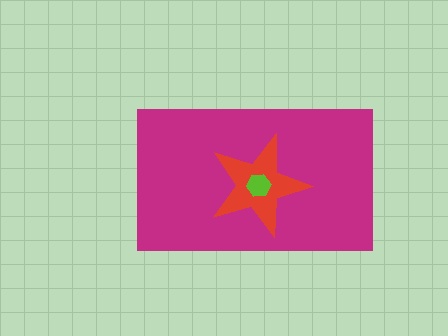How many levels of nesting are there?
3.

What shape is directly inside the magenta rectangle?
The red star.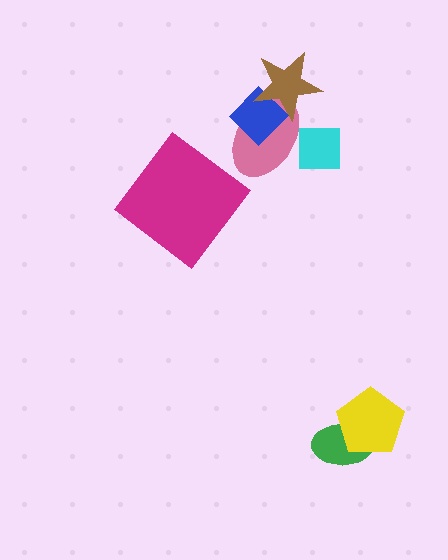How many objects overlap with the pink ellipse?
3 objects overlap with the pink ellipse.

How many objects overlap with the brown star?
2 objects overlap with the brown star.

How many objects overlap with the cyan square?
1 object overlaps with the cyan square.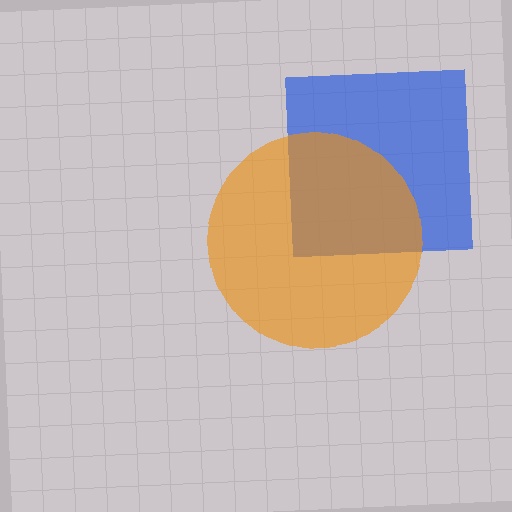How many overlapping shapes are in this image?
There are 2 overlapping shapes in the image.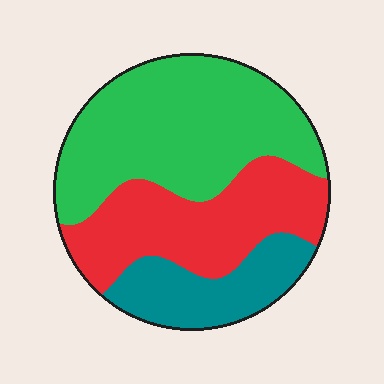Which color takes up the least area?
Teal, at roughly 20%.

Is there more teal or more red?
Red.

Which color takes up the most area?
Green, at roughly 50%.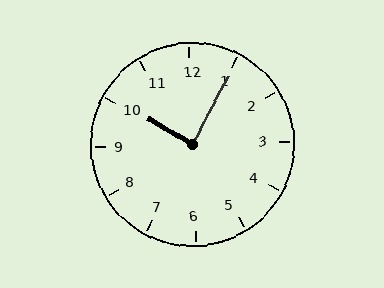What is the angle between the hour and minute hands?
Approximately 88 degrees.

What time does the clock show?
10:05.